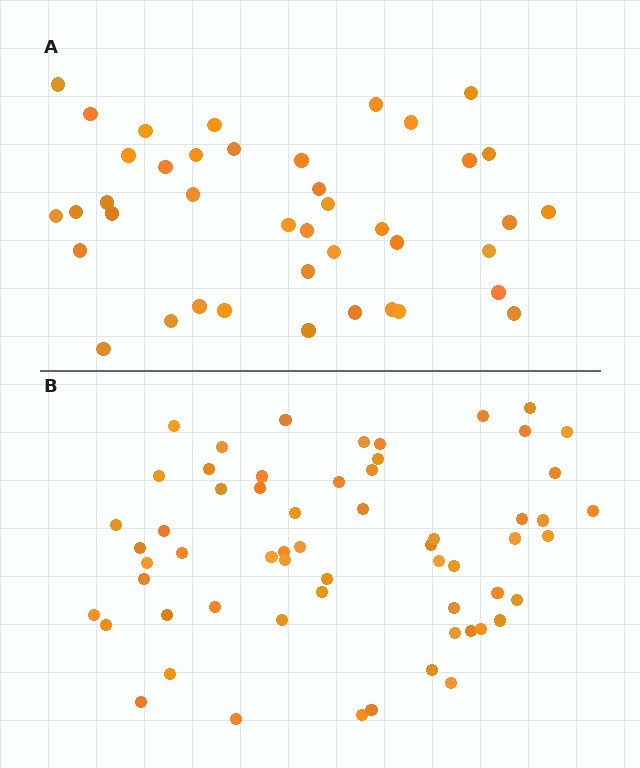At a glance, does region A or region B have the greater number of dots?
Region B (the bottom region) has more dots.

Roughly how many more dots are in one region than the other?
Region B has approximately 20 more dots than region A.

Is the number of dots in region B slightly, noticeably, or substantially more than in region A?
Region B has substantially more. The ratio is roughly 1.5 to 1.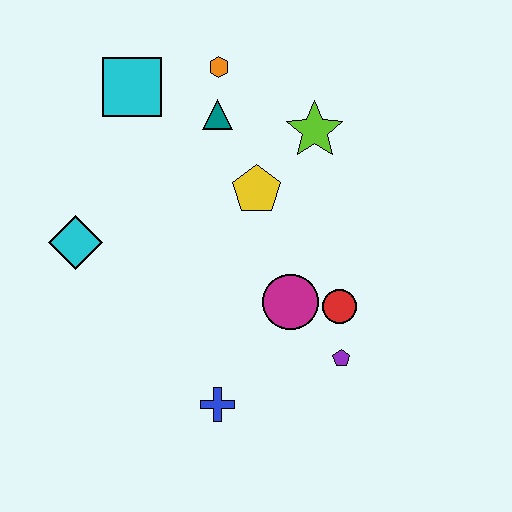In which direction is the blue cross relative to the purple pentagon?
The blue cross is to the left of the purple pentagon.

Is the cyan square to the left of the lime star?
Yes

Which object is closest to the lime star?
The yellow pentagon is closest to the lime star.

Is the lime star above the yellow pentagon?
Yes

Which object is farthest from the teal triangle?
The blue cross is farthest from the teal triangle.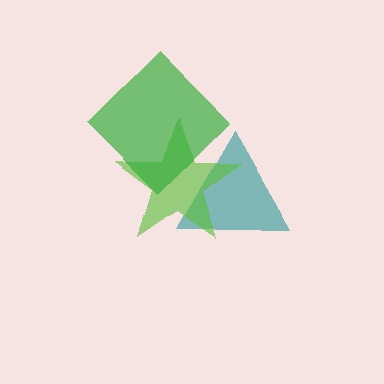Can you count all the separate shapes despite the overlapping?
Yes, there are 3 separate shapes.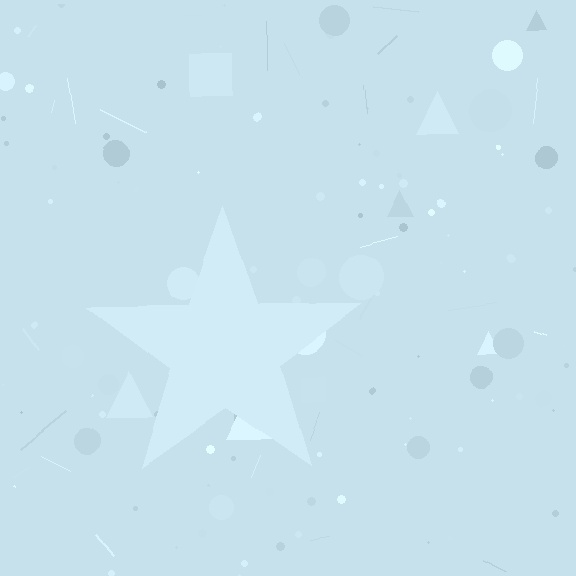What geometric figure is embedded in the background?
A star is embedded in the background.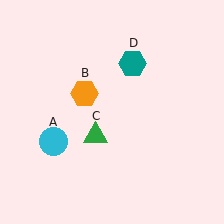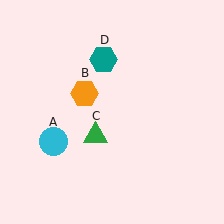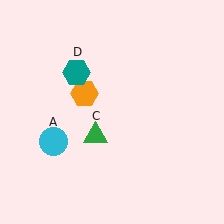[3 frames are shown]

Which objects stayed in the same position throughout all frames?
Cyan circle (object A) and orange hexagon (object B) and green triangle (object C) remained stationary.